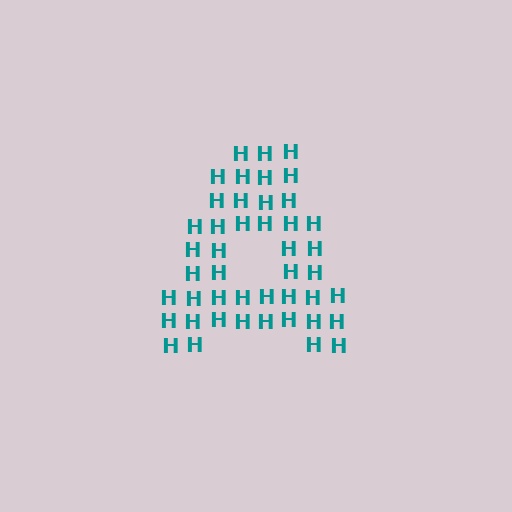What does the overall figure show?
The overall figure shows the letter A.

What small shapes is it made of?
It is made of small letter H's.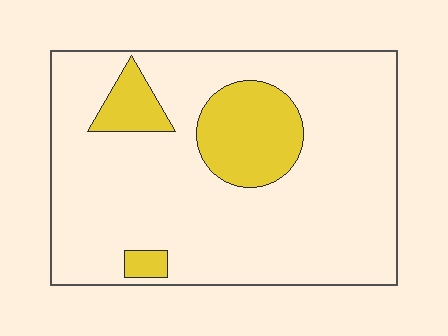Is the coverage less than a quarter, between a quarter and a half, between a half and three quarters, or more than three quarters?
Less than a quarter.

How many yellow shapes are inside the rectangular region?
3.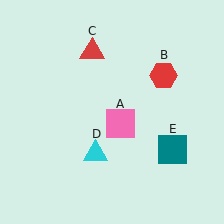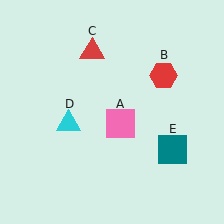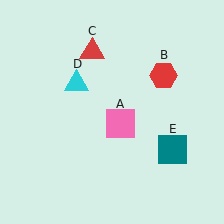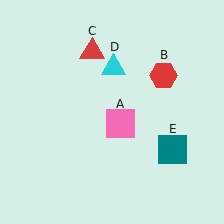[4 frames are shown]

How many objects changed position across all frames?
1 object changed position: cyan triangle (object D).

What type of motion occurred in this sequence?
The cyan triangle (object D) rotated clockwise around the center of the scene.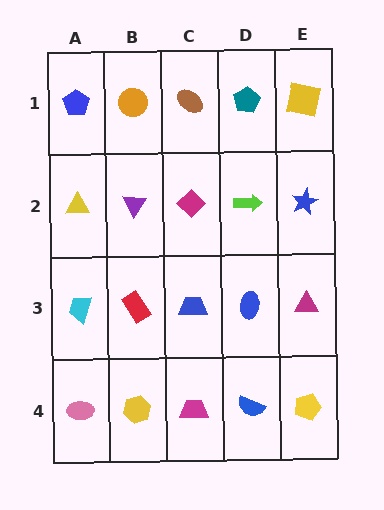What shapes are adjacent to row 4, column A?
A cyan trapezoid (row 3, column A), a yellow hexagon (row 4, column B).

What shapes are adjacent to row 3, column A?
A yellow triangle (row 2, column A), a pink ellipse (row 4, column A), a red rectangle (row 3, column B).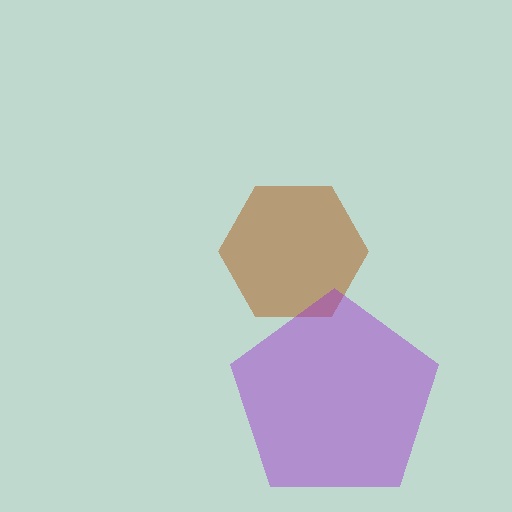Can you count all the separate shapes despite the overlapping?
Yes, there are 2 separate shapes.